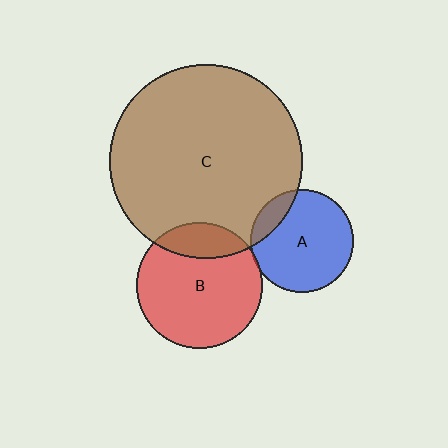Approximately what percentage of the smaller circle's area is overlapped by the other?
Approximately 20%.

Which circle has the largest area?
Circle C (brown).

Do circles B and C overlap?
Yes.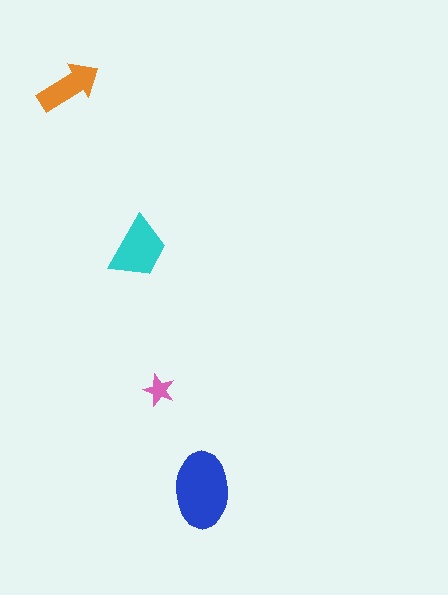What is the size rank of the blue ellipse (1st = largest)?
1st.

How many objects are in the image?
There are 4 objects in the image.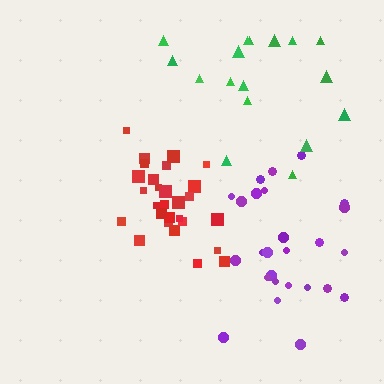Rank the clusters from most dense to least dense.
red, purple, green.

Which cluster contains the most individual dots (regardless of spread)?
Red (30).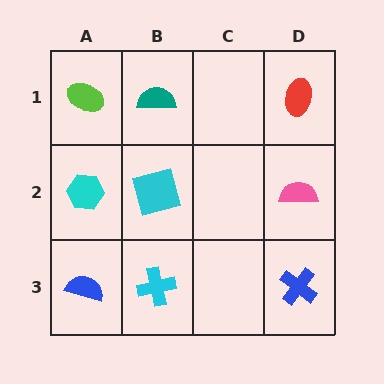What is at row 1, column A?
A lime ellipse.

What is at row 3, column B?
A cyan cross.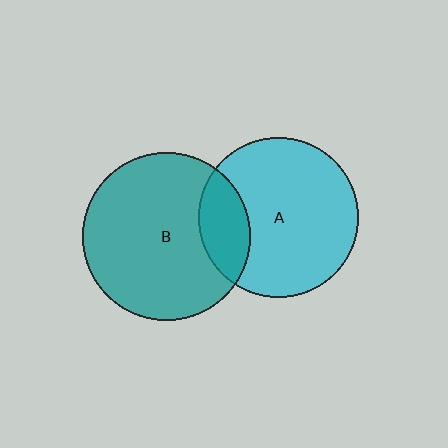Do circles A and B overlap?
Yes.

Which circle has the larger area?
Circle B (teal).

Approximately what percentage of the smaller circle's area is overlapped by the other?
Approximately 20%.